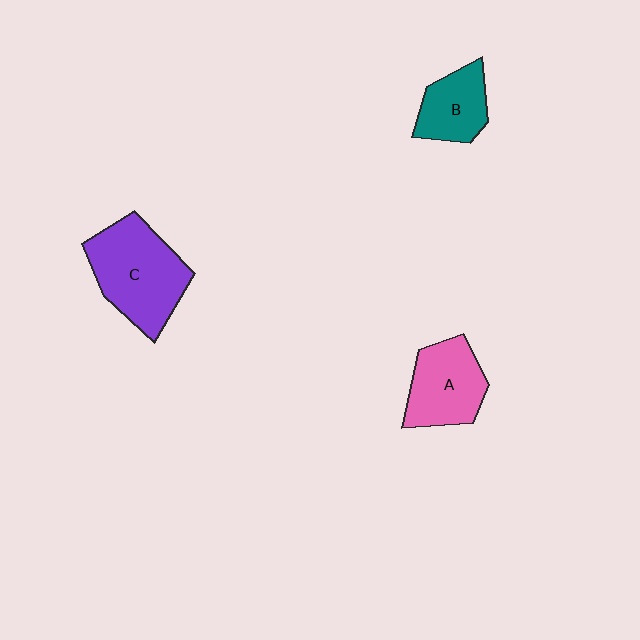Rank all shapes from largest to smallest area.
From largest to smallest: C (purple), A (pink), B (teal).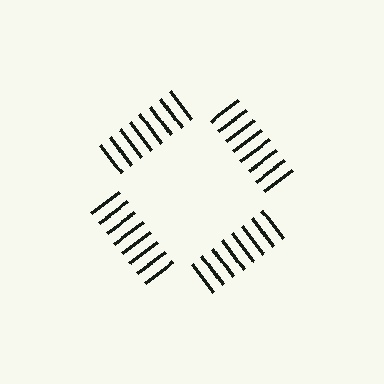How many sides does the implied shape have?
4 sides — the line-ends trace a square.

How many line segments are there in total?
32 — 8 along each of the 4 edges.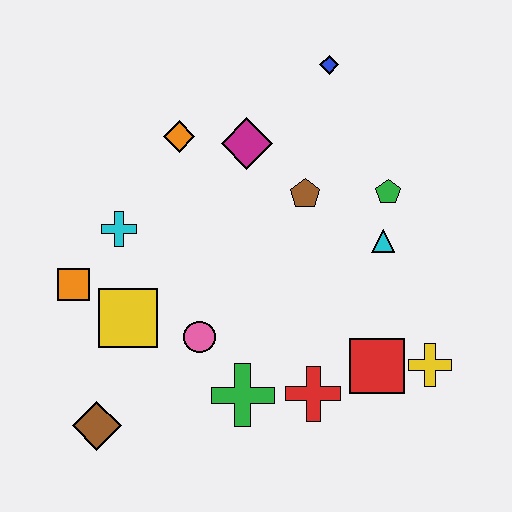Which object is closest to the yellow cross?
The red square is closest to the yellow cross.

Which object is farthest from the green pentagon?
The brown diamond is farthest from the green pentagon.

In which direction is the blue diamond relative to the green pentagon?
The blue diamond is above the green pentagon.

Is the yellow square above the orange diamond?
No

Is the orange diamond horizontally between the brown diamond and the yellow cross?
Yes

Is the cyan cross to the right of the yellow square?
No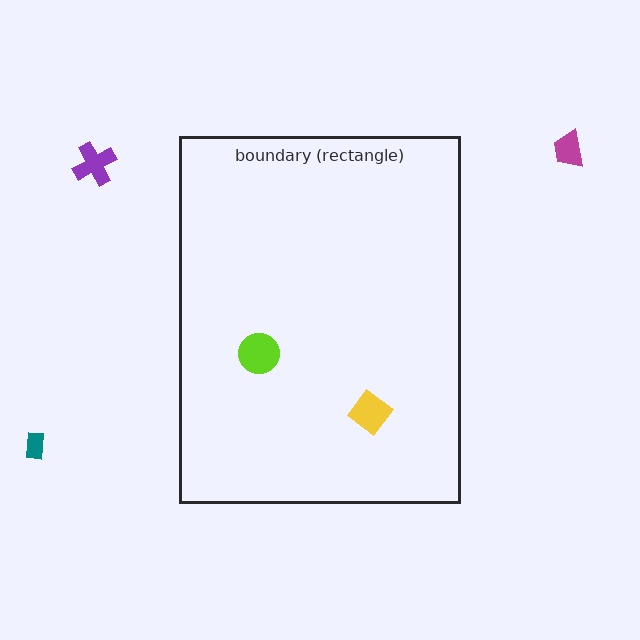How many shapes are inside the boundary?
2 inside, 3 outside.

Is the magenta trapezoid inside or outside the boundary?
Outside.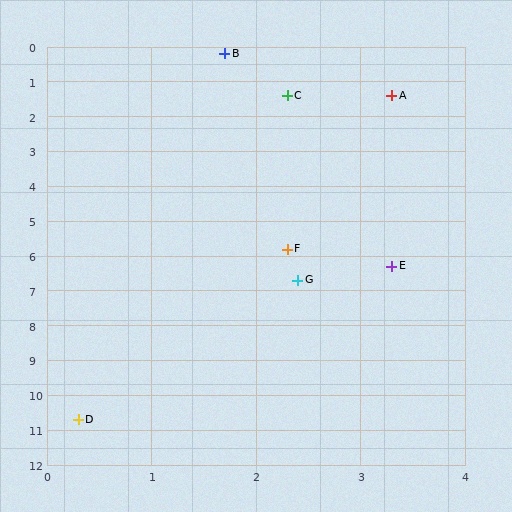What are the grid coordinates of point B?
Point B is at approximately (1.7, 0.2).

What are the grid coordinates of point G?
Point G is at approximately (2.4, 6.7).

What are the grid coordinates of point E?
Point E is at approximately (3.3, 6.3).